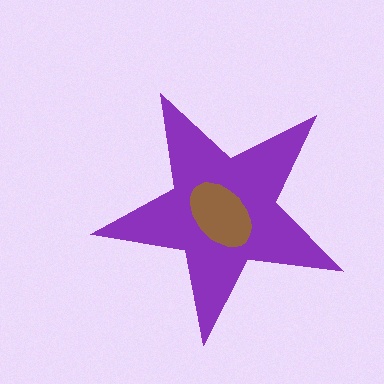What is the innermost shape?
The brown ellipse.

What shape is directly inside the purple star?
The brown ellipse.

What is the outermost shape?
The purple star.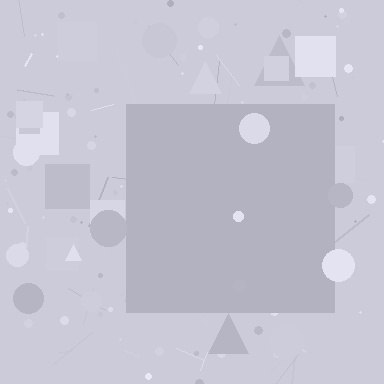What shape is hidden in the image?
A square is hidden in the image.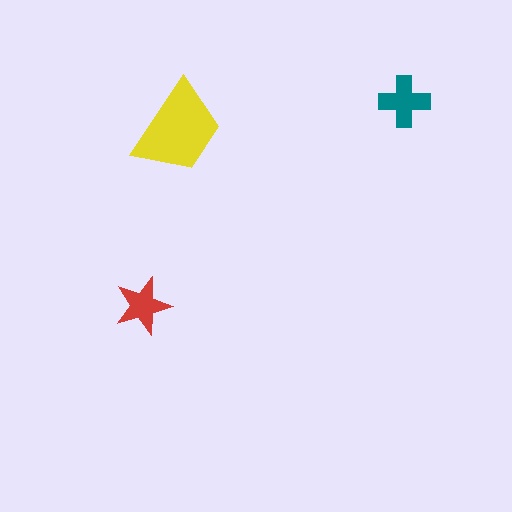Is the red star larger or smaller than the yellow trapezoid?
Smaller.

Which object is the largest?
The yellow trapezoid.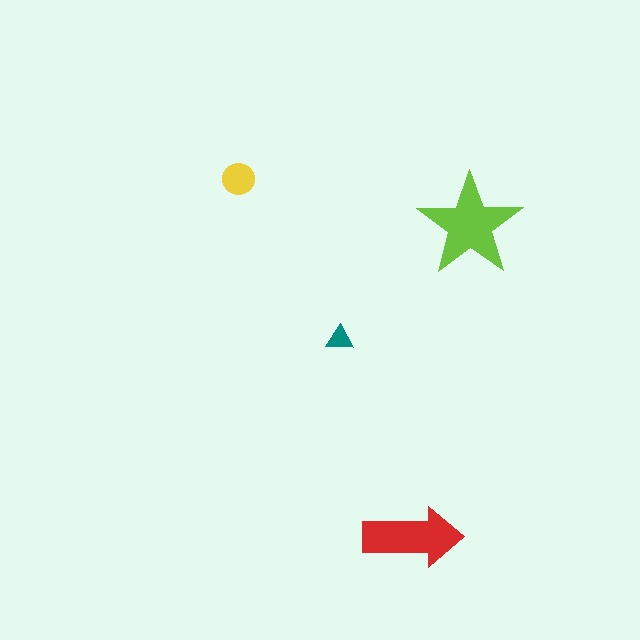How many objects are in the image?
There are 4 objects in the image.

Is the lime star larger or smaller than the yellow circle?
Larger.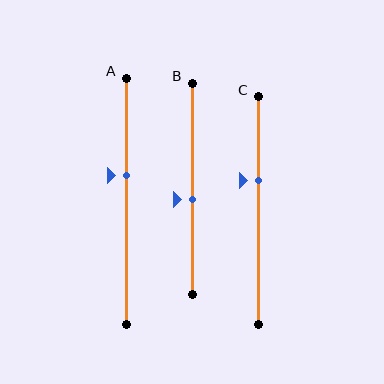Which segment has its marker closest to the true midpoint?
Segment B has its marker closest to the true midpoint.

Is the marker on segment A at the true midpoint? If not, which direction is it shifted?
No, the marker on segment A is shifted upward by about 10% of the segment length.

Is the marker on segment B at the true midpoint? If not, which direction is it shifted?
No, the marker on segment B is shifted downward by about 5% of the segment length.